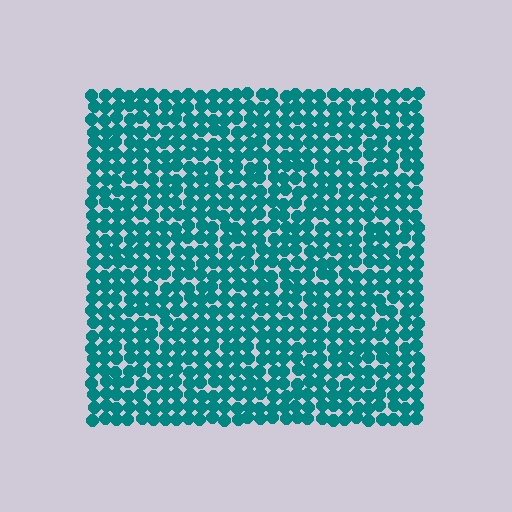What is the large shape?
The large shape is a square.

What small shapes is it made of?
It is made of small circles.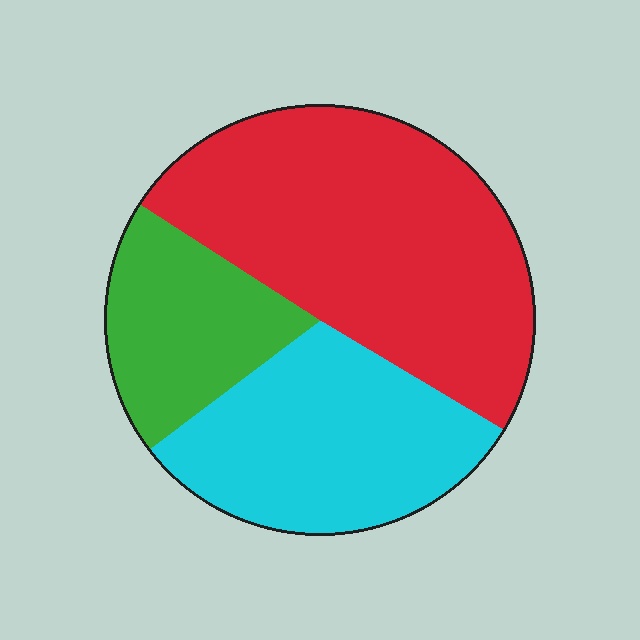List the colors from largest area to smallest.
From largest to smallest: red, cyan, green.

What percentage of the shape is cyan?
Cyan covers roughly 30% of the shape.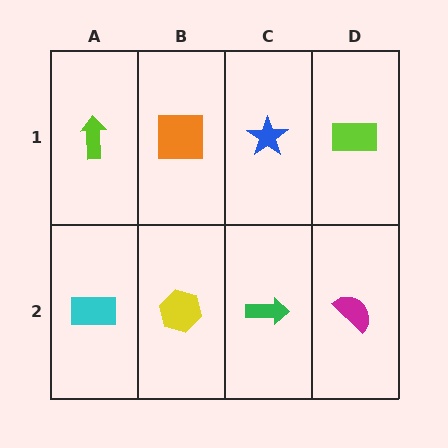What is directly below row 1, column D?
A magenta semicircle.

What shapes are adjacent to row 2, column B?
An orange square (row 1, column B), a cyan rectangle (row 2, column A), a green arrow (row 2, column C).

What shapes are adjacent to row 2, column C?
A blue star (row 1, column C), a yellow hexagon (row 2, column B), a magenta semicircle (row 2, column D).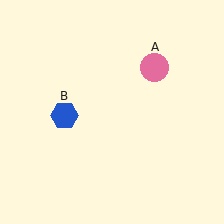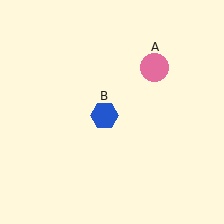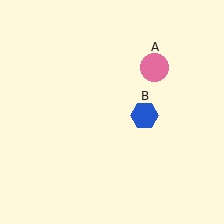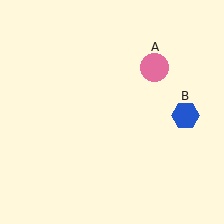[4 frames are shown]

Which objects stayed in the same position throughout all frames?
Pink circle (object A) remained stationary.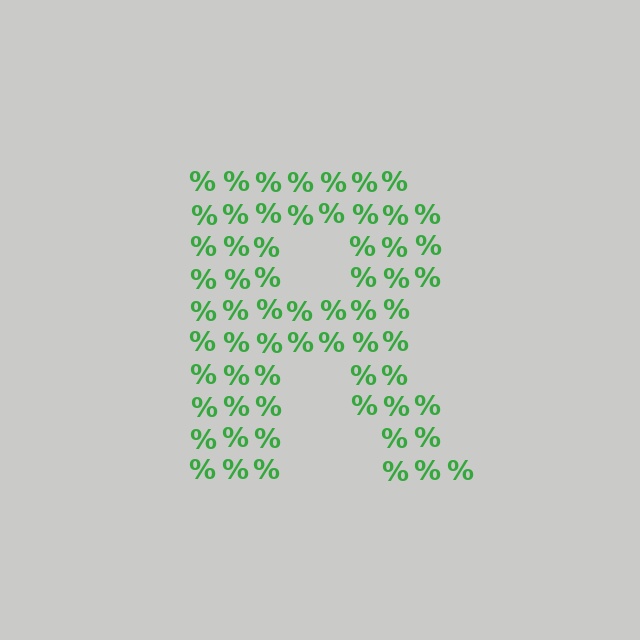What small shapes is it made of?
It is made of small percent signs.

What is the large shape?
The large shape is the letter R.